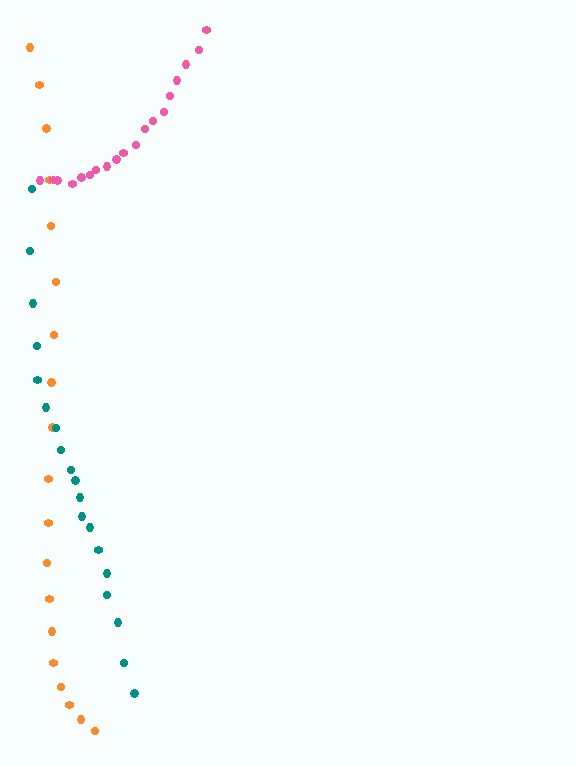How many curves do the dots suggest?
There are 3 distinct paths.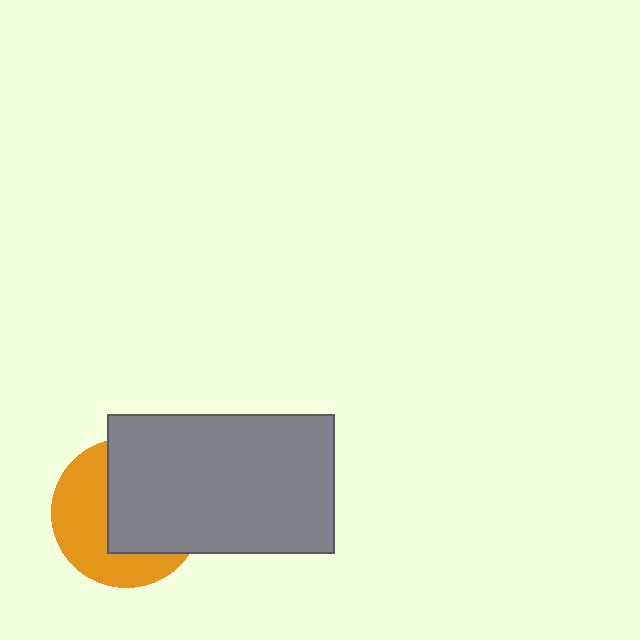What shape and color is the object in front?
The object in front is a gray rectangle.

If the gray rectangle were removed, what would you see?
You would see the complete orange circle.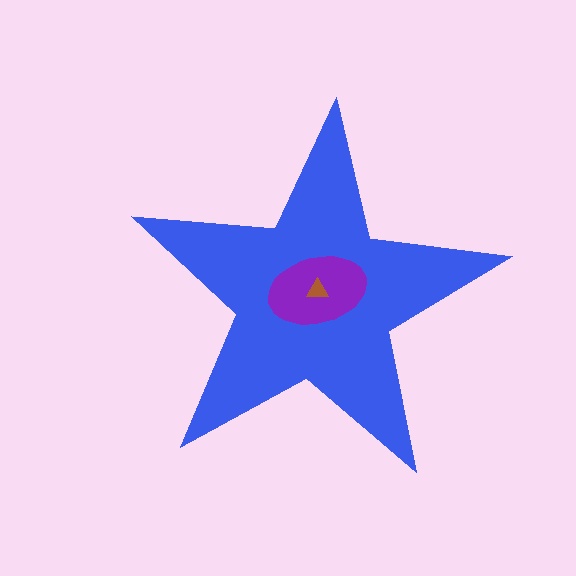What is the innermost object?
The brown triangle.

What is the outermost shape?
The blue star.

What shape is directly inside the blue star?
The purple ellipse.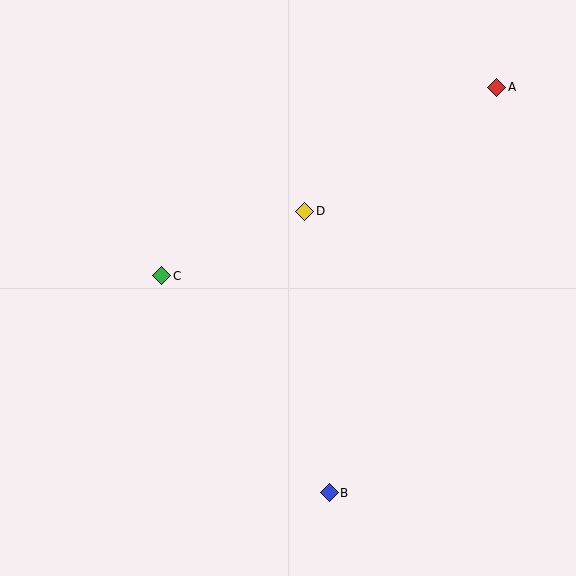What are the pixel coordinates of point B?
Point B is at (329, 493).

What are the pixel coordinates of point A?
Point A is at (497, 87).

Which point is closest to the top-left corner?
Point C is closest to the top-left corner.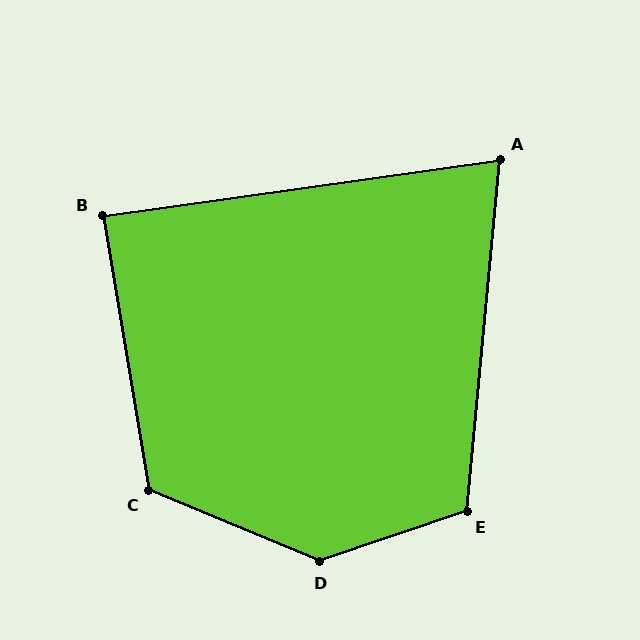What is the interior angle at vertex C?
Approximately 122 degrees (obtuse).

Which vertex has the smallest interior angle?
A, at approximately 77 degrees.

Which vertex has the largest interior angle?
D, at approximately 139 degrees.